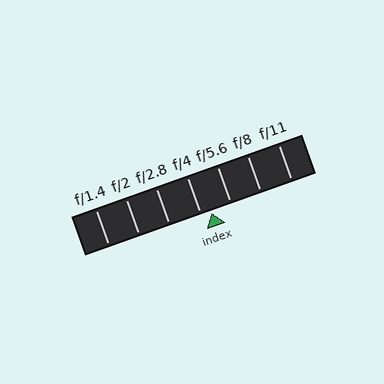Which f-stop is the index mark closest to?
The index mark is closest to f/4.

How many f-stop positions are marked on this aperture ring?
There are 7 f-stop positions marked.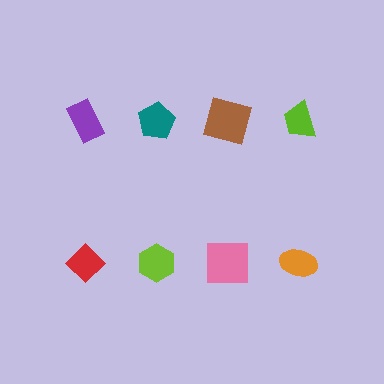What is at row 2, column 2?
A lime hexagon.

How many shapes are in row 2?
4 shapes.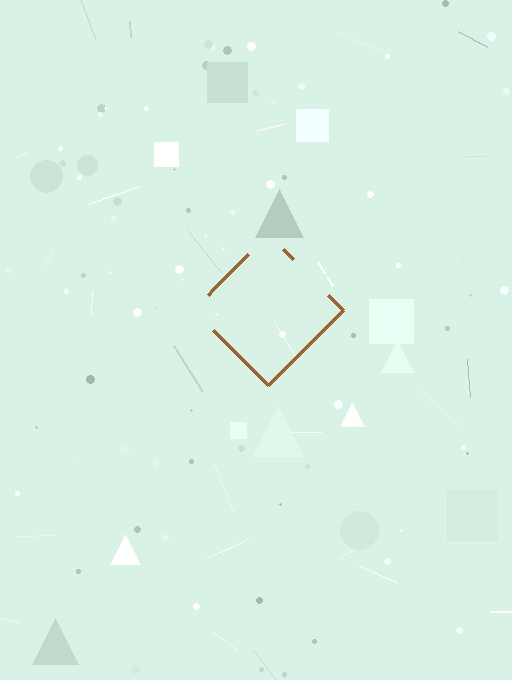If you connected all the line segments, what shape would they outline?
They would outline a diamond.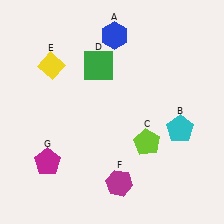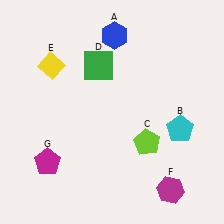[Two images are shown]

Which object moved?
The magenta hexagon (F) moved right.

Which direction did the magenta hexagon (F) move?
The magenta hexagon (F) moved right.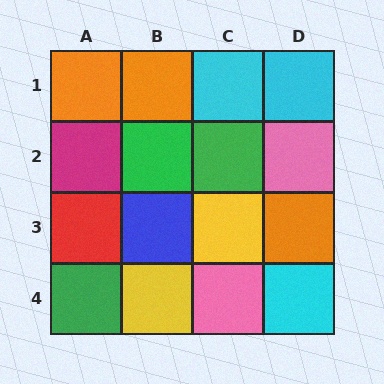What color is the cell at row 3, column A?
Red.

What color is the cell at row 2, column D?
Pink.